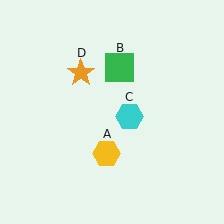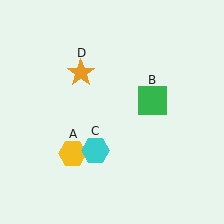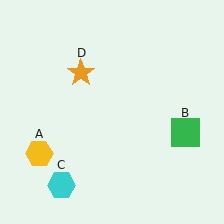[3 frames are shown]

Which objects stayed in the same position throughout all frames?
Orange star (object D) remained stationary.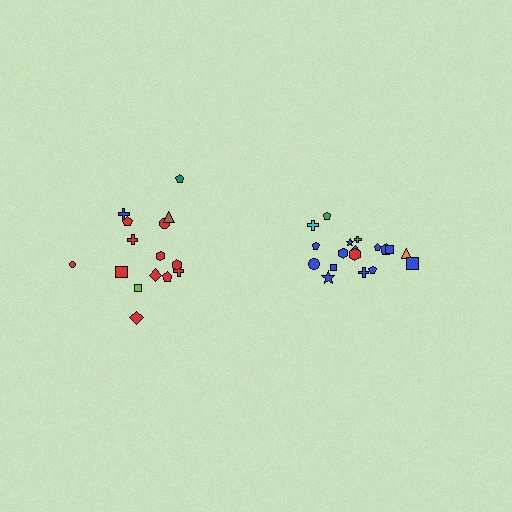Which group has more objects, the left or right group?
The right group.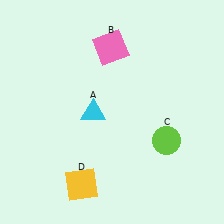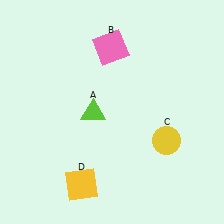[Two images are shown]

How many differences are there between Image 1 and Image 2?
There are 2 differences between the two images.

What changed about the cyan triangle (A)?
In Image 1, A is cyan. In Image 2, it changed to lime.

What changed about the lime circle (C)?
In Image 1, C is lime. In Image 2, it changed to yellow.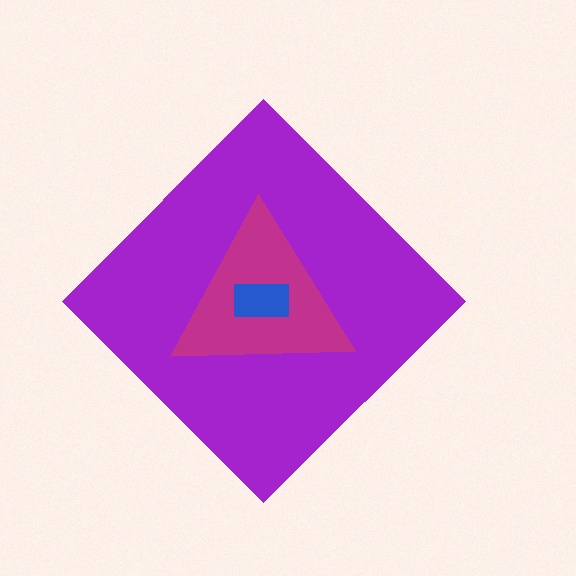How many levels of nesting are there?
3.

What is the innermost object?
The blue rectangle.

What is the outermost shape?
The purple diamond.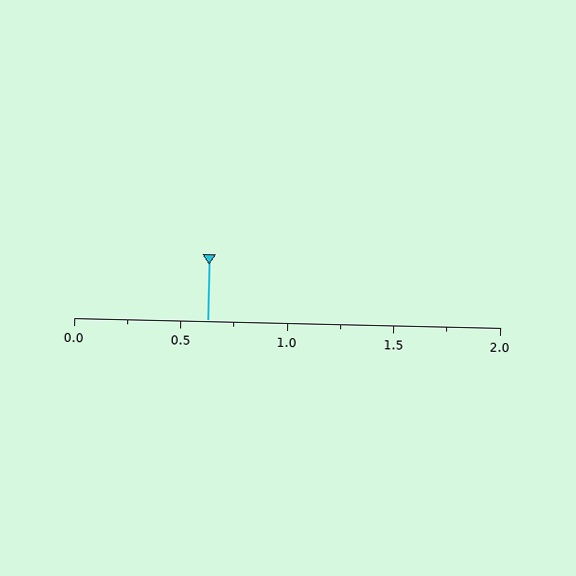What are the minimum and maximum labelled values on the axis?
The axis runs from 0.0 to 2.0.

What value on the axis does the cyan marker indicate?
The marker indicates approximately 0.62.